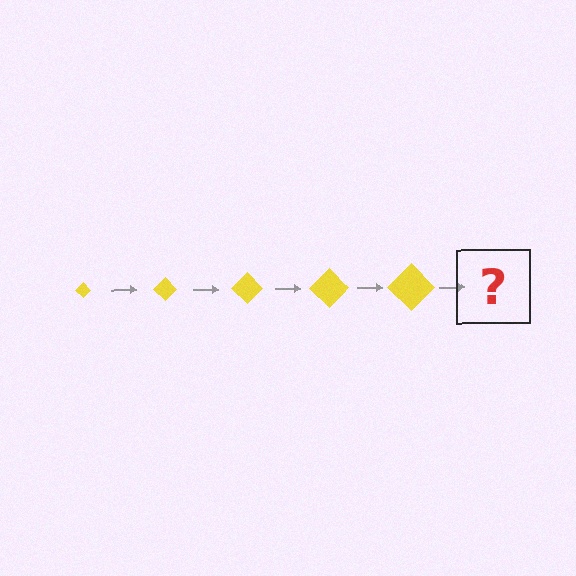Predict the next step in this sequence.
The next step is a yellow diamond, larger than the previous one.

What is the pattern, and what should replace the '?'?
The pattern is that the diamond gets progressively larger each step. The '?' should be a yellow diamond, larger than the previous one.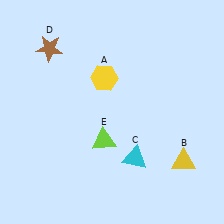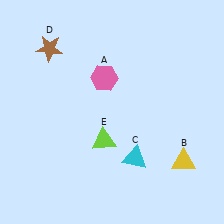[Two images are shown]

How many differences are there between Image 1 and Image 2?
There is 1 difference between the two images.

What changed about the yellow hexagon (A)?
In Image 1, A is yellow. In Image 2, it changed to pink.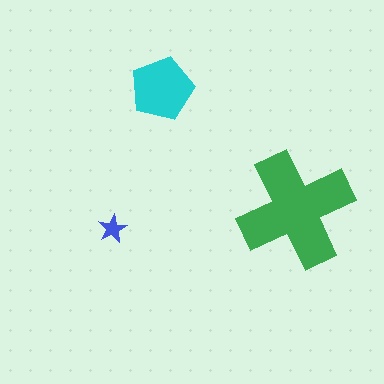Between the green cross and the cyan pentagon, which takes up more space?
The green cross.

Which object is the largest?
The green cross.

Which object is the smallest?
The blue star.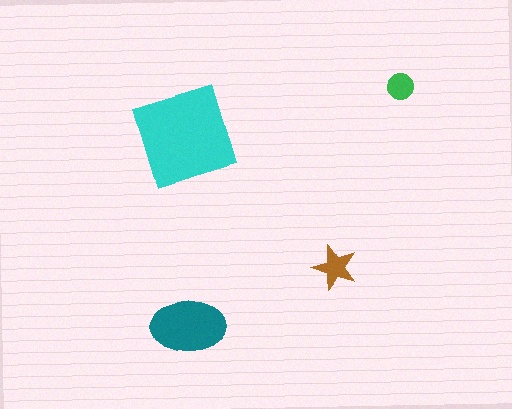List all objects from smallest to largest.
The green circle, the brown star, the teal ellipse, the cyan square.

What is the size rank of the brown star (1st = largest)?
3rd.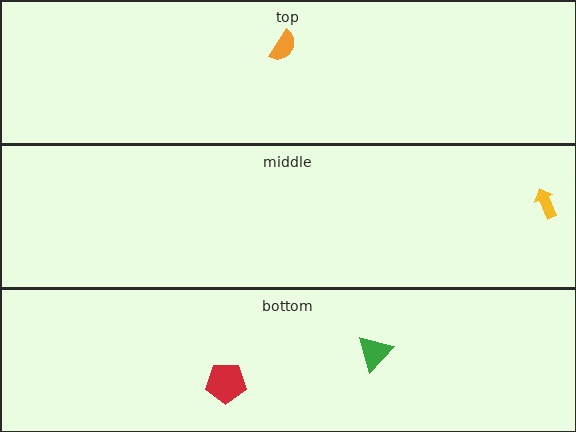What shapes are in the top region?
The orange semicircle.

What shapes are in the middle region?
The yellow arrow.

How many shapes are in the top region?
1.